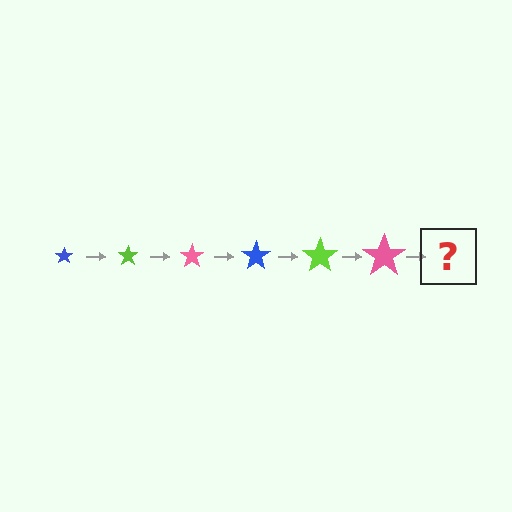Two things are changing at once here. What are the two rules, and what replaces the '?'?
The two rules are that the star grows larger each step and the color cycles through blue, lime, and pink. The '?' should be a blue star, larger than the previous one.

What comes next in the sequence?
The next element should be a blue star, larger than the previous one.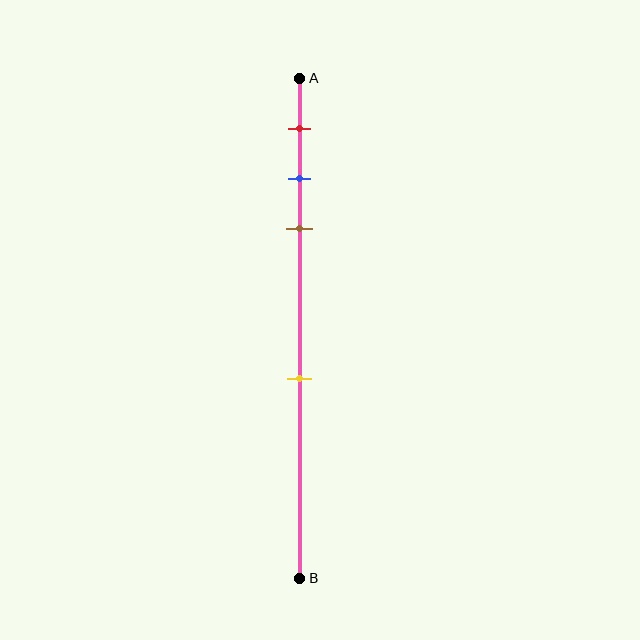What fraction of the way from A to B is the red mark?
The red mark is approximately 10% (0.1) of the way from A to B.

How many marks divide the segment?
There are 4 marks dividing the segment.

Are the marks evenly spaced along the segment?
No, the marks are not evenly spaced.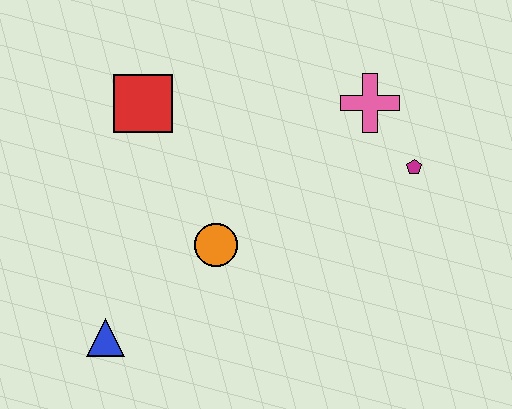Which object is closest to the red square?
The orange circle is closest to the red square.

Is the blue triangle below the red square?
Yes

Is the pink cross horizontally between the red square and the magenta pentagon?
Yes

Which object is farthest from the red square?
The magenta pentagon is farthest from the red square.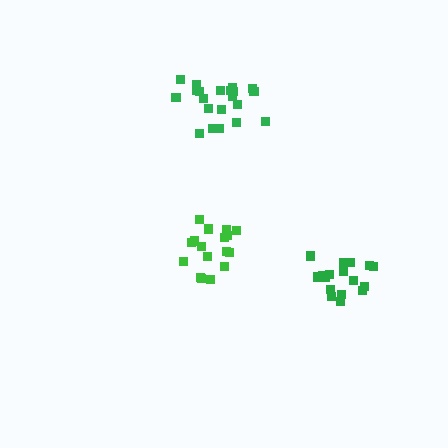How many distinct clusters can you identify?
There are 3 distinct clusters.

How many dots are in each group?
Group 1: 21 dots, Group 2: 17 dots, Group 3: 17 dots (55 total).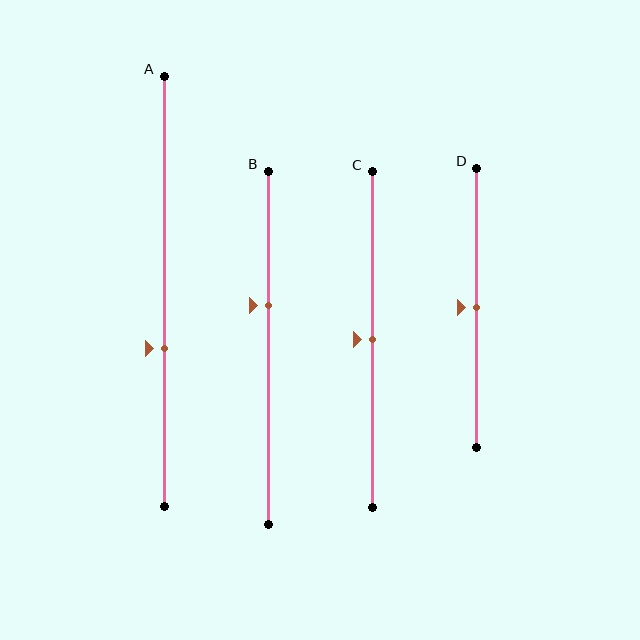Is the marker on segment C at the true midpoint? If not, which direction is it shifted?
Yes, the marker on segment C is at the true midpoint.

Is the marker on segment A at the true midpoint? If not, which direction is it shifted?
No, the marker on segment A is shifted downward by about 13% of the segment length.